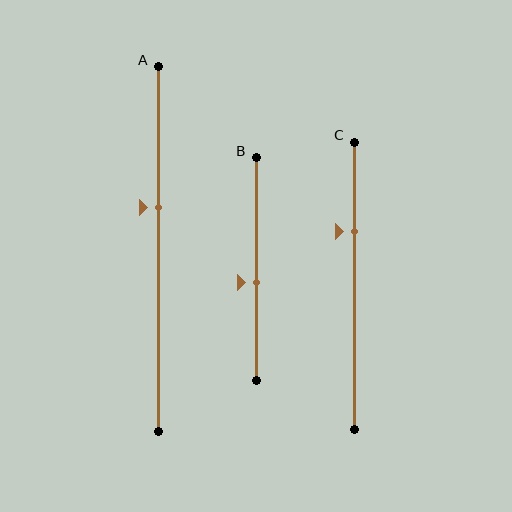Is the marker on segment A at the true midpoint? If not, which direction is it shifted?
No, the marker on segment A is shifted upward by about 11% of the segment length.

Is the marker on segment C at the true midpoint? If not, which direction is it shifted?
No, the marker on segment C is shifted upward by about 19% of the segment length.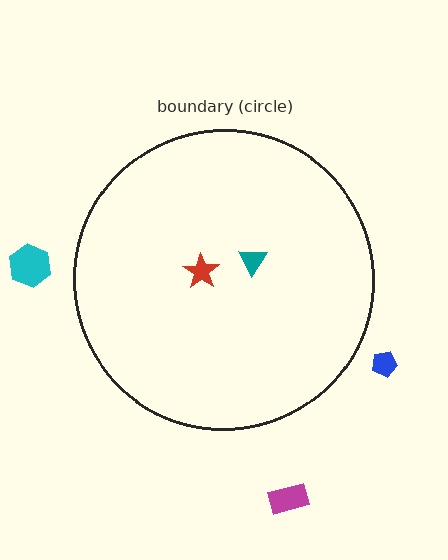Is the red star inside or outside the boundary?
Inside.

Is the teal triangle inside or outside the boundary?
Inside.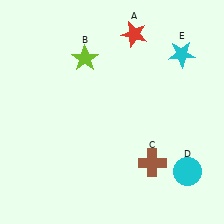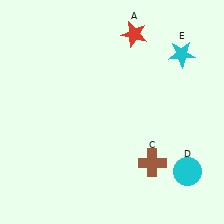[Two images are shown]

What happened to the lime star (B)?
The lime star (B) was removed in Image 2. It was in the top-left area of Image 1.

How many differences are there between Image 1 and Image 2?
There is 1 difference between the two images.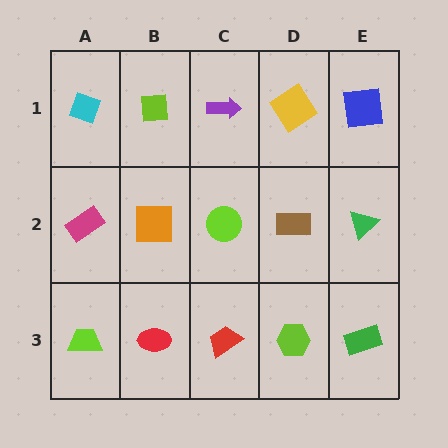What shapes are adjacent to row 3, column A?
A magenta rectangle (row 2, column A), a red ellipse (row 3, column B).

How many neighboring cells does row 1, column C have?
3.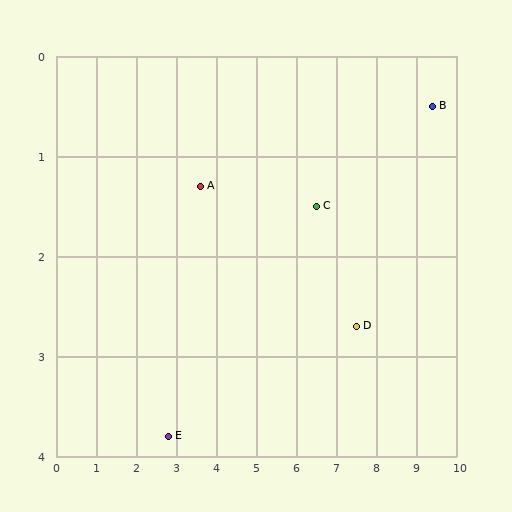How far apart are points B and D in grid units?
Points B and D are about 2.9 grid units apart.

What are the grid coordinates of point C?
Point C is at approximately (6.5, 1.5).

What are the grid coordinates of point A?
Point A is at approximately (3.6, 1.3).